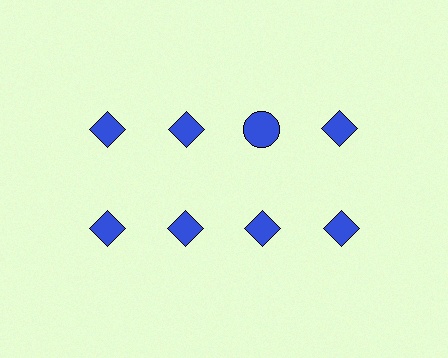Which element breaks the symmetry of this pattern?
The blue circle in the top row, center column breaks the symmetry. All other shapes are blue diamonds.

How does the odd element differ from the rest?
It has a different shape: circle instead of diamond.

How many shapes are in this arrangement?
There are 8 shapes arranged in a grid pattern.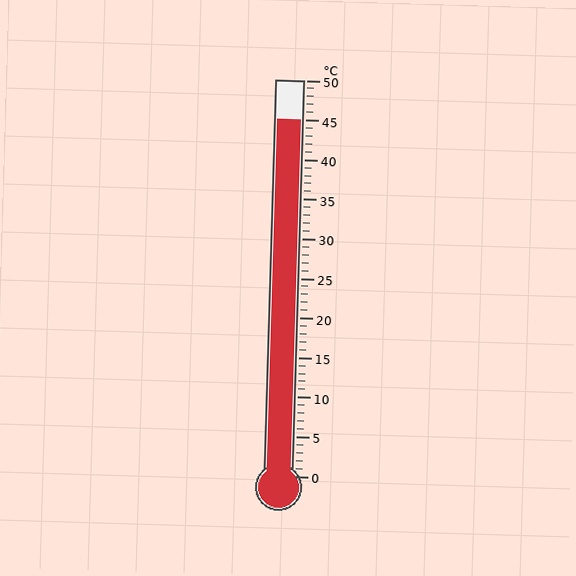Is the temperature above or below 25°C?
The temperature is above 25°C.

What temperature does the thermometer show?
The thermometer shows approximately 45°C.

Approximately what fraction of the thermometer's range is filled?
The thermometer is filled to approximately 90% of its range.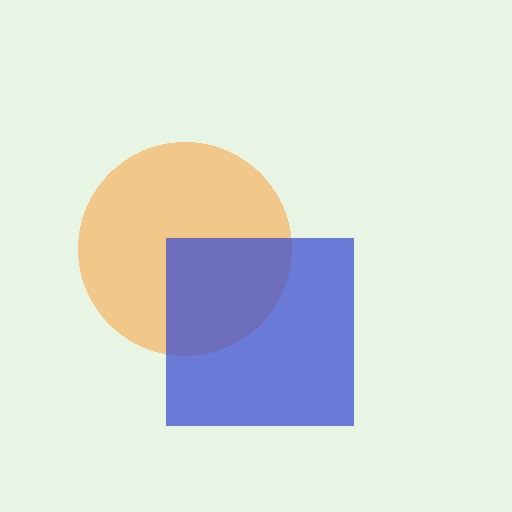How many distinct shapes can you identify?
There are 2 distinct shapes: an orange circle, a blue square.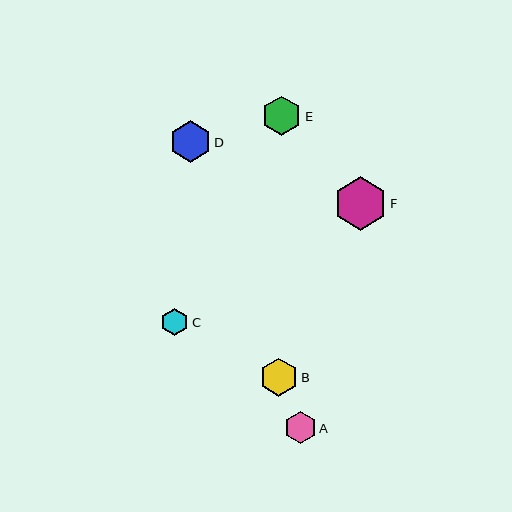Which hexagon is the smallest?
Hexagon C is the smallest with a size of approximately 28 pixels.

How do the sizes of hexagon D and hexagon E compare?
Hexagon D and hexagon E are approximately the same size.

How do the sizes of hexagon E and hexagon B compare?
Hexagon E and hexagon B are approximately the same size.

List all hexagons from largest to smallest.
From largest to smallest: F, D, E, B, A, C.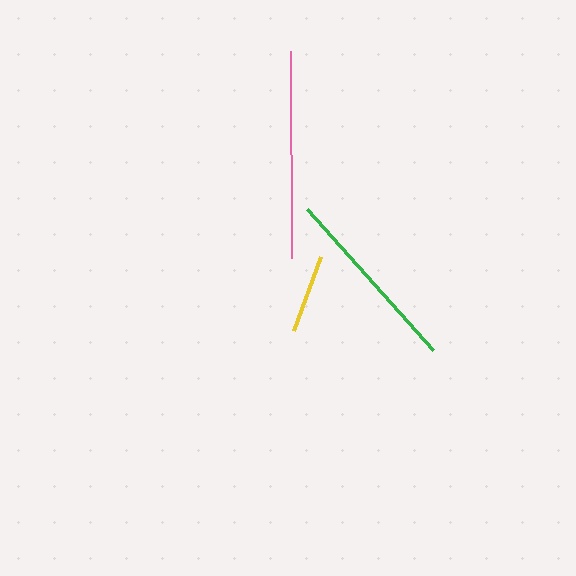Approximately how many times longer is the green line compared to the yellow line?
The green line is approximately 2.4 times the length of the yellow line.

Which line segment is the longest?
The pink line is the longest at approximately 207 pixels.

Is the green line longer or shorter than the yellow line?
The green line is longer than the yellow line.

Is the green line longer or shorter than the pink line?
The pink line is longer than the green line.